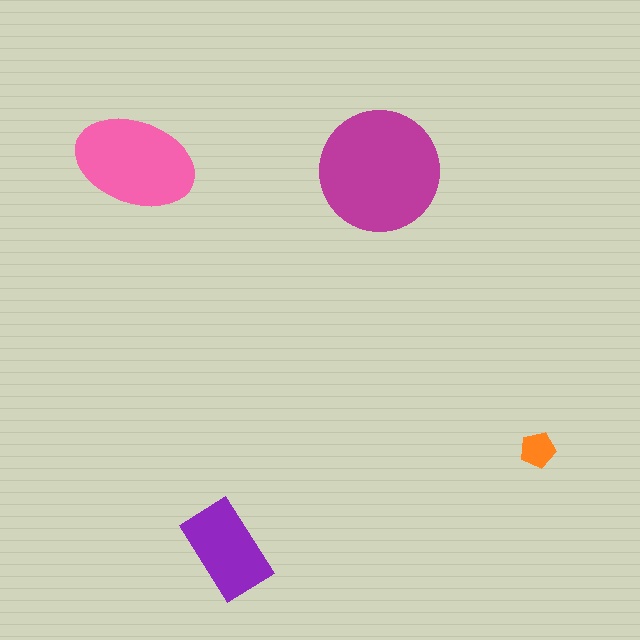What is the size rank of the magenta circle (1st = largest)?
1st.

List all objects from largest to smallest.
The magenta circle, the pink ellipse, the purple rectangle, the orange pentagon.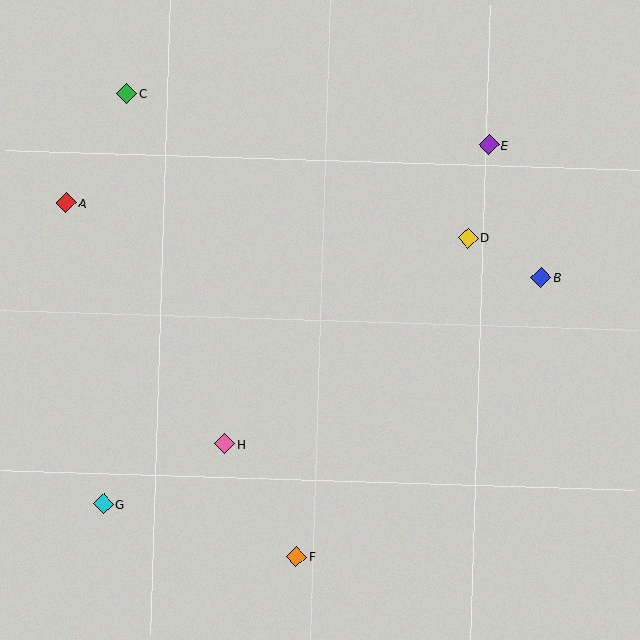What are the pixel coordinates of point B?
Point B is at (541, 278).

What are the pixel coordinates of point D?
Point D is at (468, 238).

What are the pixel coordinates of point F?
Point F is at (296, 557).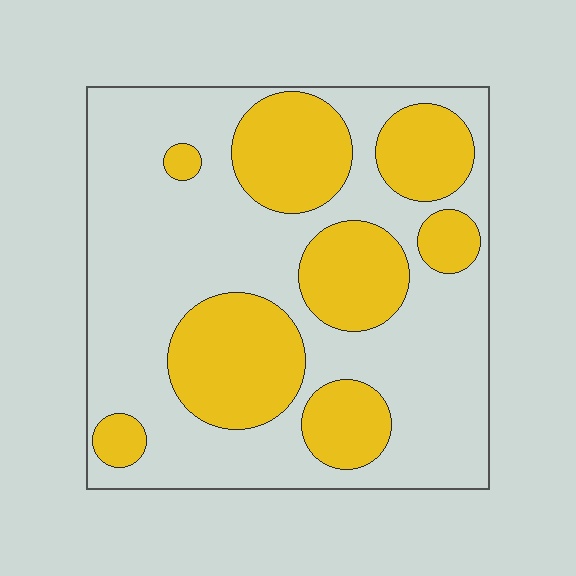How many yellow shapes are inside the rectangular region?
8.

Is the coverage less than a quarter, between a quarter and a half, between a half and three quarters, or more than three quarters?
Between a quarter and a half.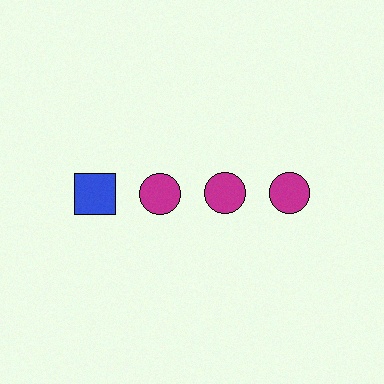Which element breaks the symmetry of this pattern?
The blue square in the top row, leftmost column breaks the symmetry. All other shapes are magenta circles.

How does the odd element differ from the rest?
It differs in both color (blue instead of magenta) and shape (square instead of circle).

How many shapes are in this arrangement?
There are 4 shapes arranged in a grid pattern.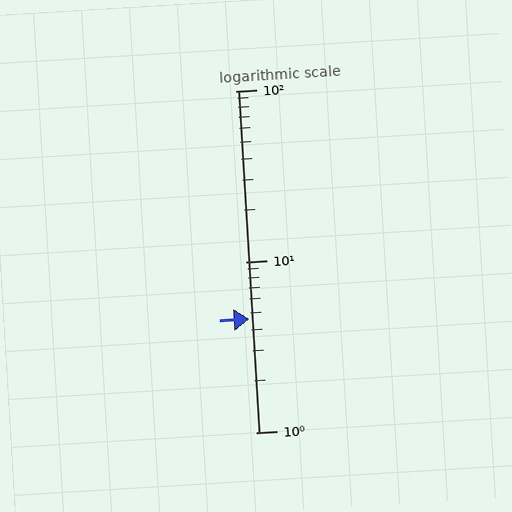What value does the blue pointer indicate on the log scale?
The pointer indicates approximately 4.6.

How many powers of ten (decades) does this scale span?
The scale spans 2 decades, from 1 to 100.